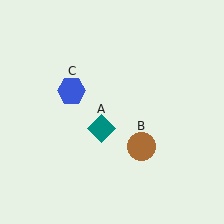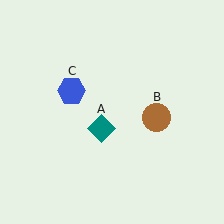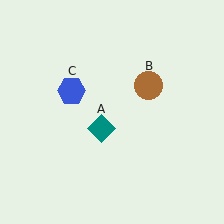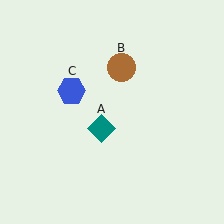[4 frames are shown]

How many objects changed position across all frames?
1 object changed position: brown circle (object B).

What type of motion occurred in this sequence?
The brown circle (object B) rotated counterclockwise around the center of the scene.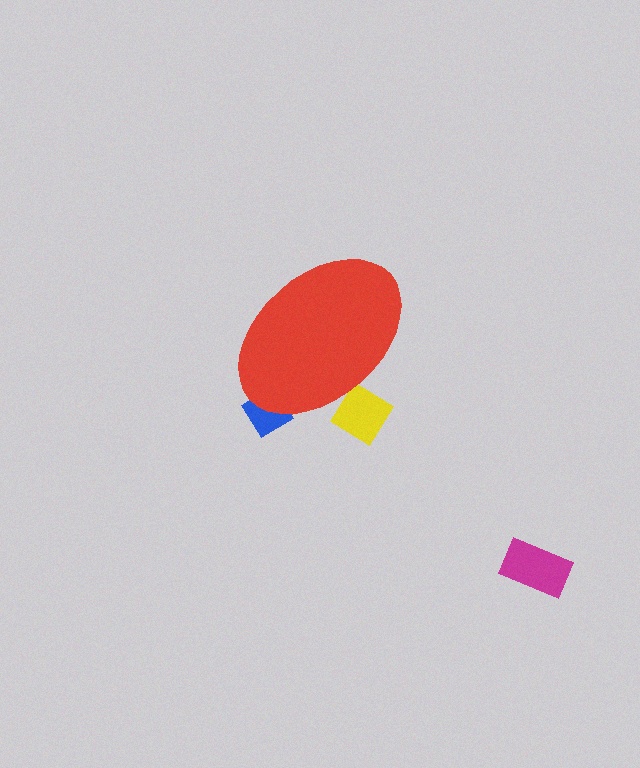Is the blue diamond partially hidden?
Yes, the blue diamond is partially hidden behind the red ellipse.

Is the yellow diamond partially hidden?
Yes, the yellow diamond is partially hidden behind the red ellipse.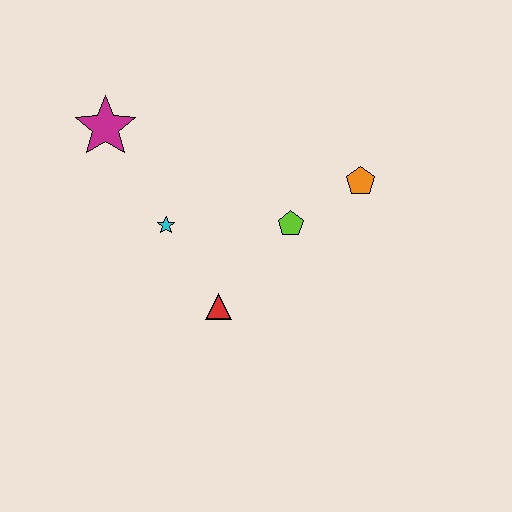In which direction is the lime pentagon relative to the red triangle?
The lime pentagon is above the red triangle.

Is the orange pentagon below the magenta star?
Yes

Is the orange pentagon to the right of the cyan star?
Yes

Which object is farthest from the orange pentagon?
The magenta star is farthest from the orange pentagon.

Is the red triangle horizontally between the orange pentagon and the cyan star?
Yes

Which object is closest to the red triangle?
The cyan star is closest to the red triangle.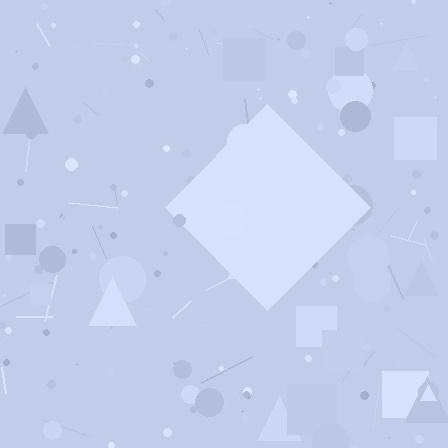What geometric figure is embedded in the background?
A diamond is embedded in the background.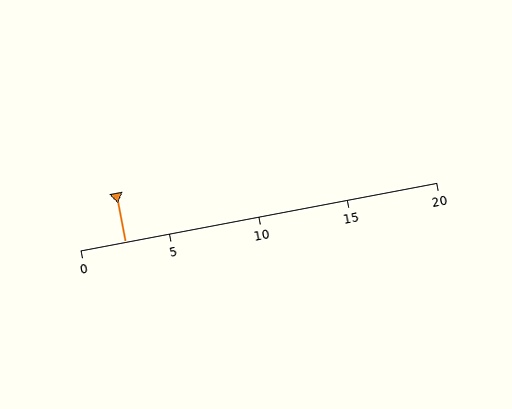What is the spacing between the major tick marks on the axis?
The major ticks are spaced 5 apart.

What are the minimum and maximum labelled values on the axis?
The axis runs from 0 to 20.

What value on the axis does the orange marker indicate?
The marker indicates approximately 2.5.